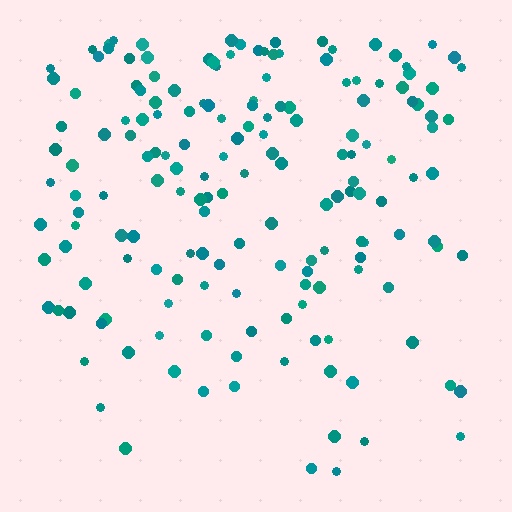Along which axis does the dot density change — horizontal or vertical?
Vertical.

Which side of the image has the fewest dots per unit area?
The bottom.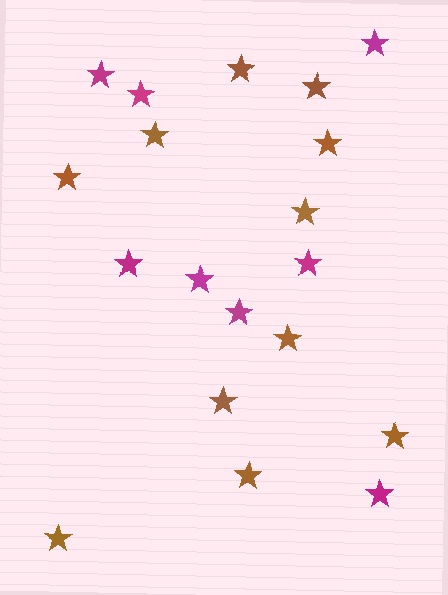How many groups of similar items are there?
There are 2 groups: one group of magenta stars (8) and one group of brown stars (11).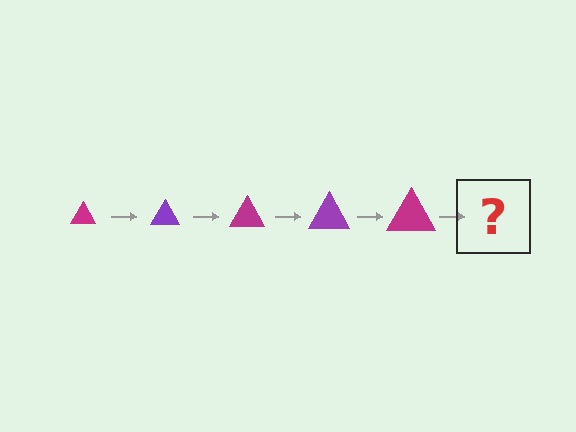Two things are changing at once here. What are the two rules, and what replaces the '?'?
The two rules are that the triangle grows larger each step and the color cycles through magenta and purple. The '?' should be a purple triangle, larger than the previous one.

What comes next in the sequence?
The next element should be a purple triangle, larger than the previous one.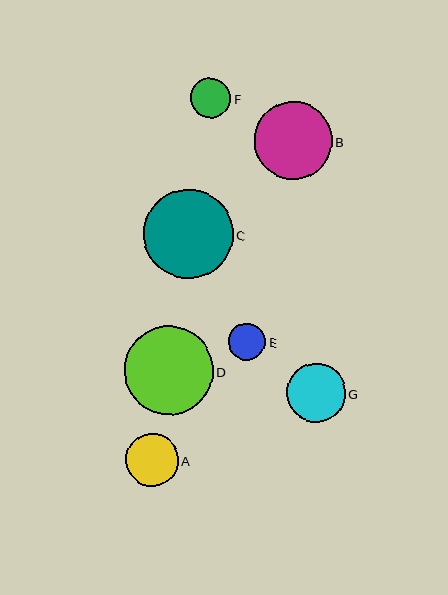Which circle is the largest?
Circle C is the largest with a size of approximately 90 pixels.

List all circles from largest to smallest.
From largest to smallest: C, D, B, G, A, F, E.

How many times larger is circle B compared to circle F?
Circle B is approximately 1.9 times the size of circle F.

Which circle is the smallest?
Circle E is the smallest with a size of approximately 37 pixels.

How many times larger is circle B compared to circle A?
Circle B is approximately 1.5 times the size of circle A.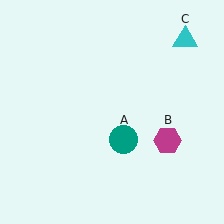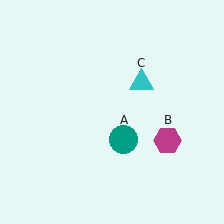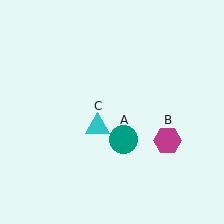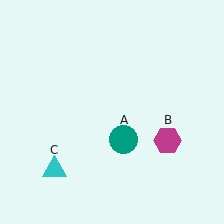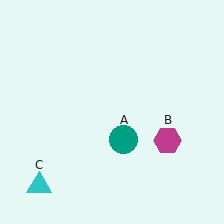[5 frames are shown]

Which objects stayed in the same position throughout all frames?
Teal circle (object A) and magenta hexagon (object B) remained stationary.